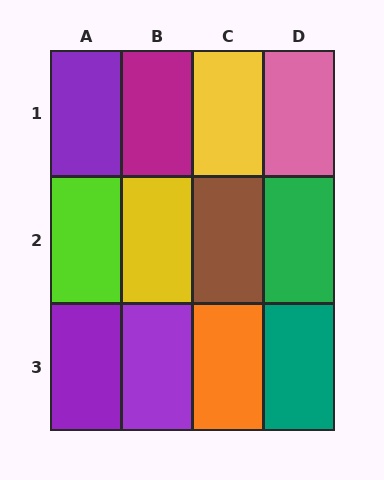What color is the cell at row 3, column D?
Teal.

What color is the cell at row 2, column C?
Brown.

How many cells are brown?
1 cell is brown.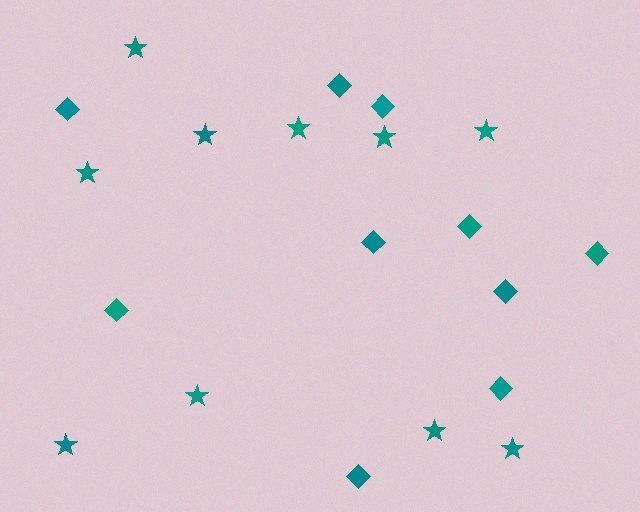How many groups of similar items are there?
There are 2 groups: one group of stars (10) and one group of diamonds (10).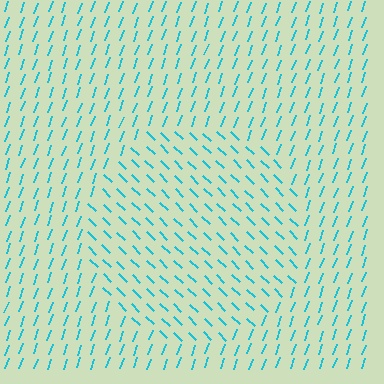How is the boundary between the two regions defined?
The boundary is defined purely by a change in line orientation (approximately 66 degrees difference). All lines are the same color and thickness.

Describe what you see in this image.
The image is filled with small cyan line segments. A circle region in the image has lines oriented differently from the surrounding lines, creating a visible texture boundary.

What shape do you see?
I see a circle.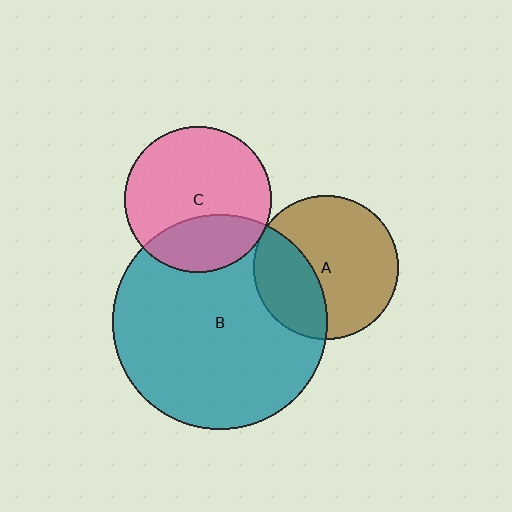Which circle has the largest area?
Circle B (teal).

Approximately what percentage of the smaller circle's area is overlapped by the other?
Approximately 5%.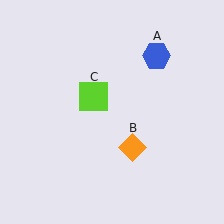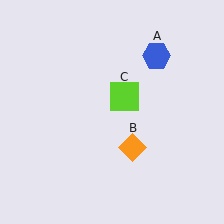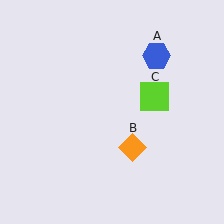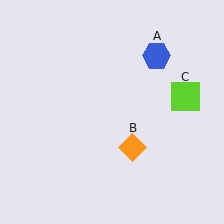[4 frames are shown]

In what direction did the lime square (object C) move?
The lime square (object C) moved right.